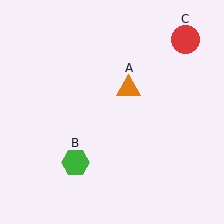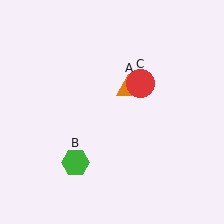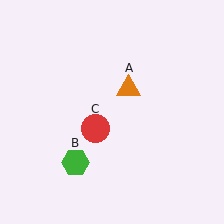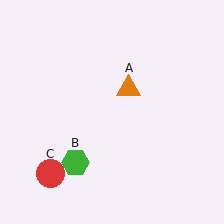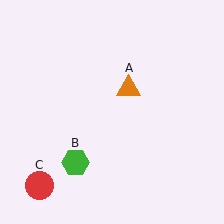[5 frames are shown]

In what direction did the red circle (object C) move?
The red circle (object C) moved down and to the left.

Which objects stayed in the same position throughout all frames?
Orange triangle (object A) and green hexagon (object B) remained stationary.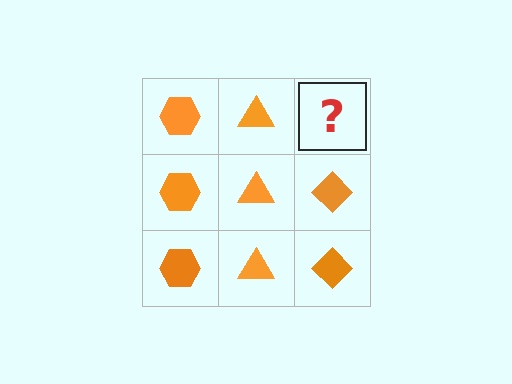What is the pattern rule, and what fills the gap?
The rule is that each column has a consistent shape. The gap should be filled with an orange diamond.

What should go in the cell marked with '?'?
The missing cell should contain an orange diamond.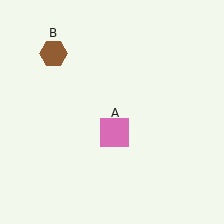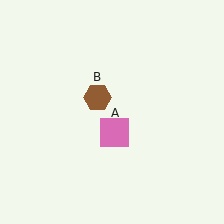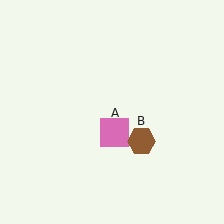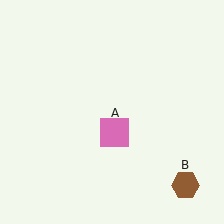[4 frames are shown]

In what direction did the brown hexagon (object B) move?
The brown hexagon (object B) moved down and to the right.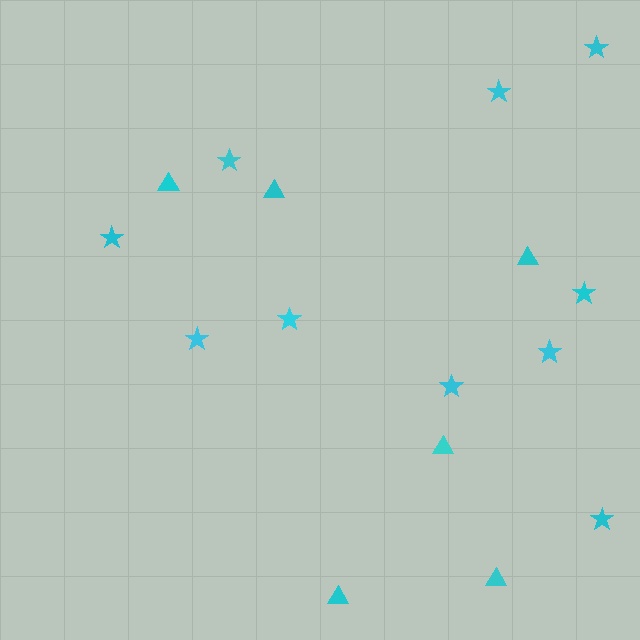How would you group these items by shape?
There are 2 groups: one group of stars (10) and one group of triangles (6).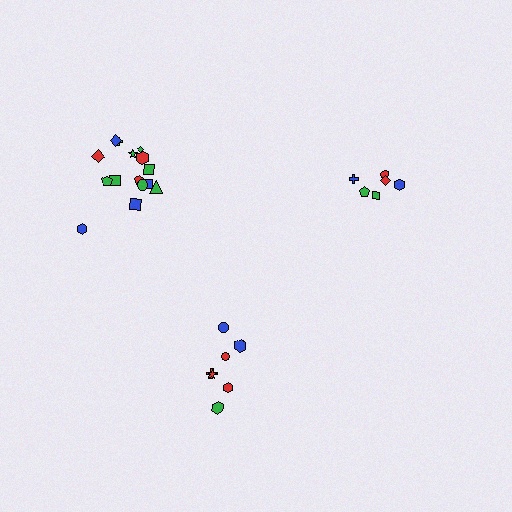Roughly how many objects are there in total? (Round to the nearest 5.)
Roughly 30 objects in total.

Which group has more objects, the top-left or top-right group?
The top-left group.